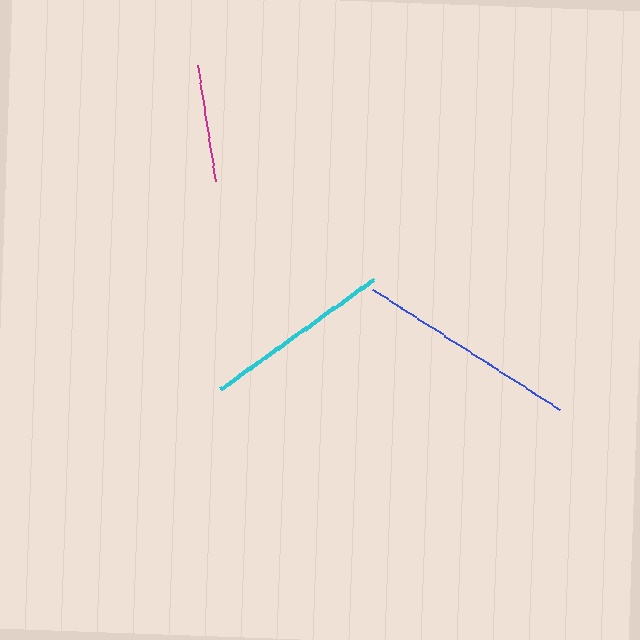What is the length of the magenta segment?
The magenta segment is approximately 116 pixels long.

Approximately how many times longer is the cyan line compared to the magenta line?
The cyan line is approximately 1.6 times the length of the magenta line.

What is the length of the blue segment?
The blue segment is approximately 222 pixels long.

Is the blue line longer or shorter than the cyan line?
The blue line is longer than the cyan line.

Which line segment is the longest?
The blue line is the longest at approximately 222 pixels.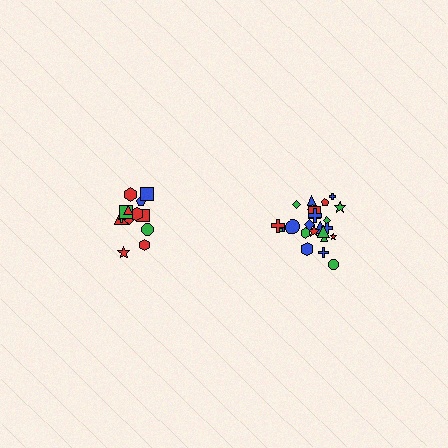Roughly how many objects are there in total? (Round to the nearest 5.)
Roughly 40 objects in total.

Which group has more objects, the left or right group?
The right group.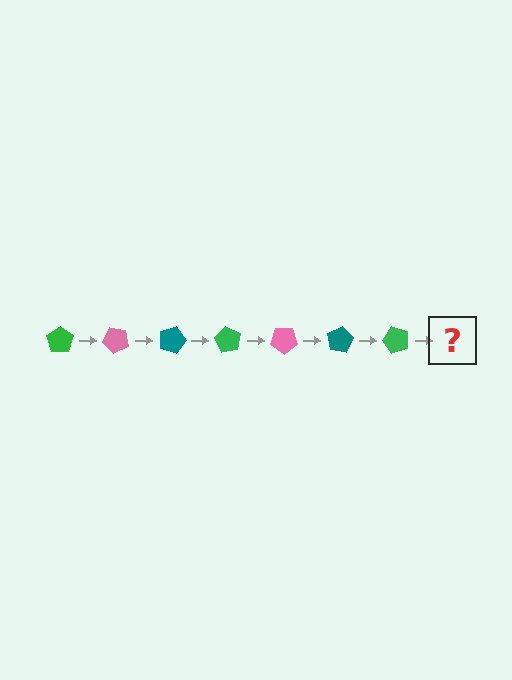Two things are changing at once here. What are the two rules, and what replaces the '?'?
The two rules are that it rotates 45 degrees each step and the color cycles through green, pink, and teal. The '?' should be a pink pentagon, rotated 315 degrees from the start.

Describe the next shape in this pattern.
It should be a pink pentagon, rotated 315 degrees from the start.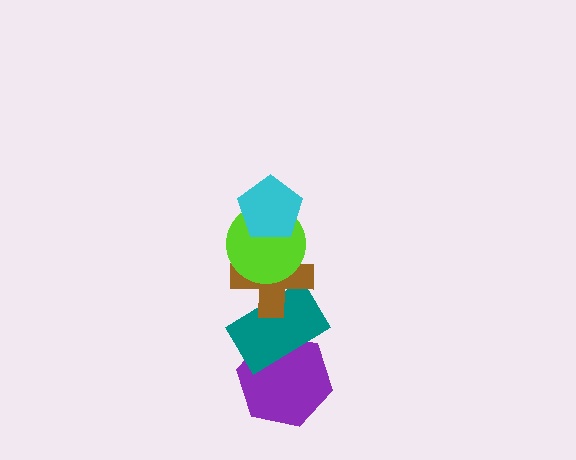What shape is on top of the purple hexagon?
The teal rectangle is on top of the purple hexagon.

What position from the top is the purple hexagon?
The purple hexagon is 5th from the top.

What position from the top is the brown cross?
The brown cross is 3rd from the top.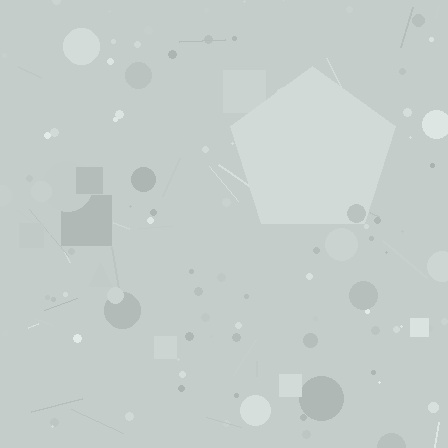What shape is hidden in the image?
A pentagon is hidden in the image.